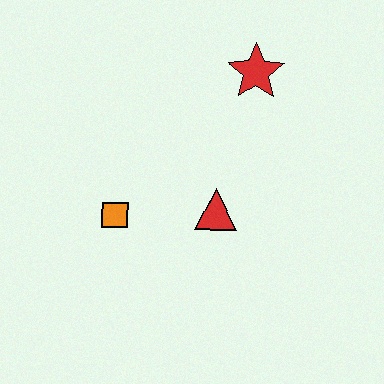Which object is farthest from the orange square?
The red star is farthest from the orange square.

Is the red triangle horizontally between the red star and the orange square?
Yes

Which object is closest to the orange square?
The red triangle is closest to the orange square.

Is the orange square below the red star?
Yes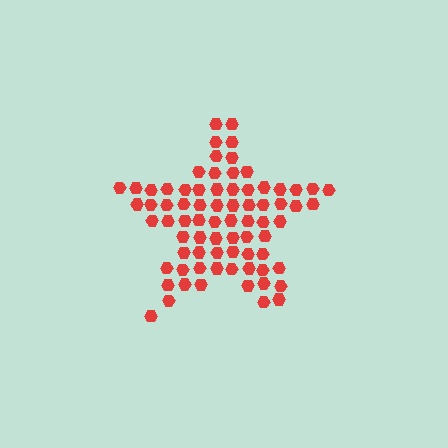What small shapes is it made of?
It is made of small hexagons.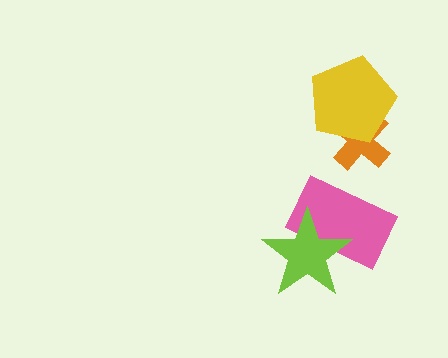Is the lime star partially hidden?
No, no other shape covers it.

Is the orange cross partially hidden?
Yes, it is partially covered by another shape.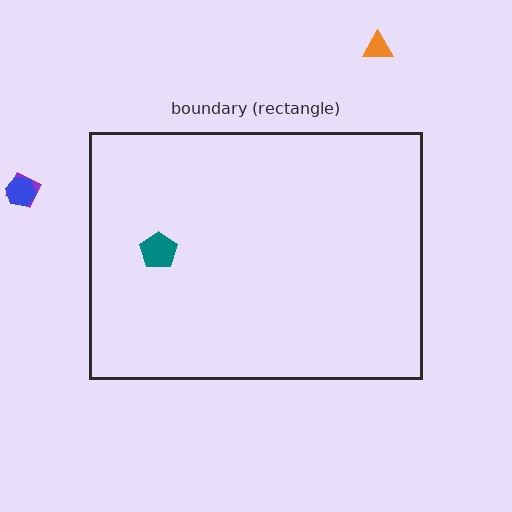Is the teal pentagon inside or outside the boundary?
Inside.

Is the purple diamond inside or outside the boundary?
Outside.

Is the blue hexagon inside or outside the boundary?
Outside.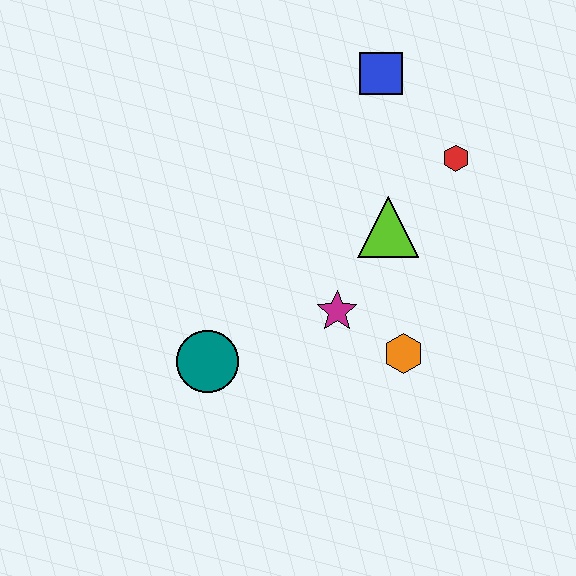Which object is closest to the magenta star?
The orange hexagon is closest to the magenta star.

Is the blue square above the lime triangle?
Yes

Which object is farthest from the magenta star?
The blue square is farthest from the magenta star.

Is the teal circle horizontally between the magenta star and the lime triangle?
No